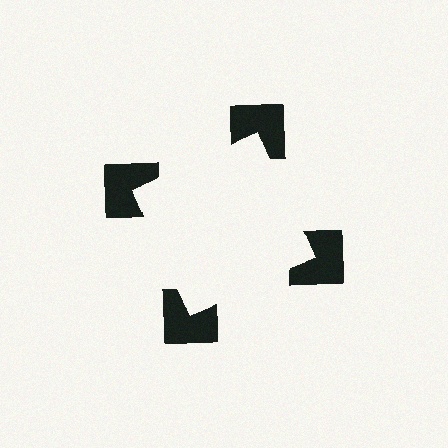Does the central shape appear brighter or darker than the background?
It typically appears slightly brighter than the background, even though no actual brightness change is drawn.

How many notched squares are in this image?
There are 4 — one at each vertex of the illusory square.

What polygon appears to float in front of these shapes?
An illusory square — its edges are inferred from the aligned wedge cuts in the notched squares, not physically drawn.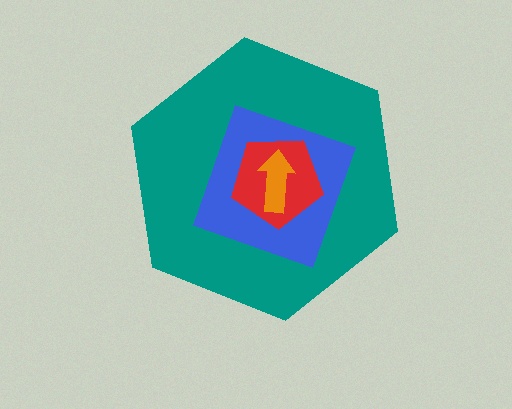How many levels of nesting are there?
4.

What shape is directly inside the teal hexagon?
The blue diamond.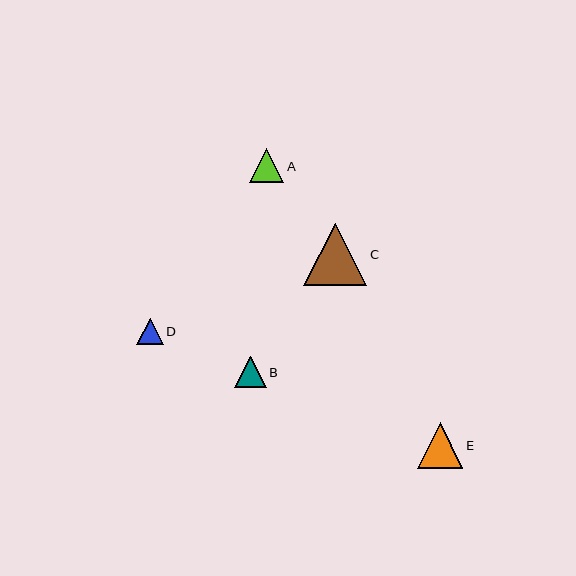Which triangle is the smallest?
Triangle D is the smallest with a size of approximately 26 pixels.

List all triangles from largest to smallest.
From largest to smallest: C, E, A, B, D.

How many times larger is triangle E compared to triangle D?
Triangle E is approximately 1.7 times the size of triangle D.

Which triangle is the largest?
Triangle C is the largest with a size of approximately 63 pixels.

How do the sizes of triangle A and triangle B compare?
Triangle A and triangle B are approximately the same size.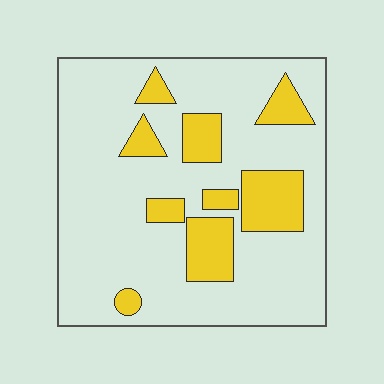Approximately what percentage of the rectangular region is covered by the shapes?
Approximately 20%.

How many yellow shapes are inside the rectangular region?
9.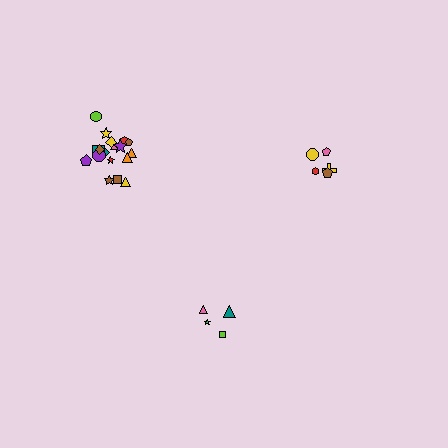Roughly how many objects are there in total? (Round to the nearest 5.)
Roughly 25 objects in total.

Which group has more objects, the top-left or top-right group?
The top-left group.